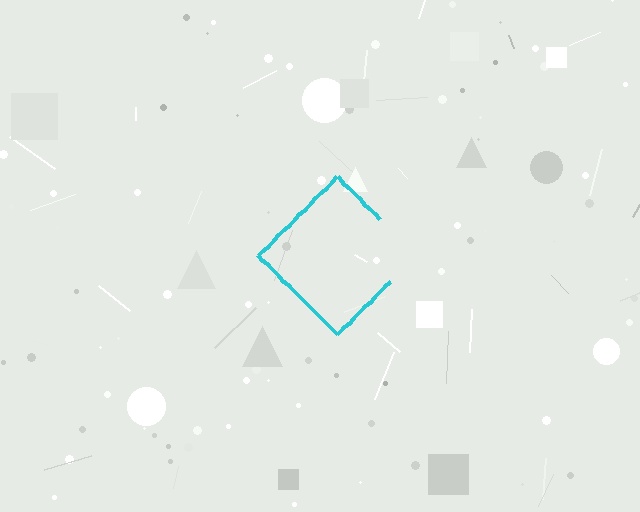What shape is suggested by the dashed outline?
The dashed outline suggests a diamond.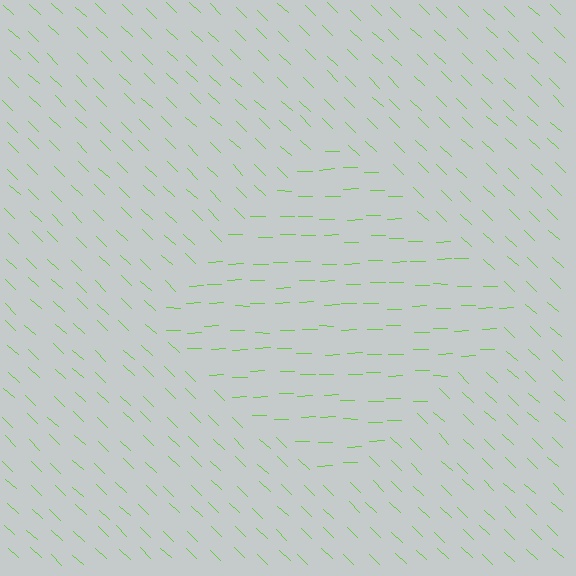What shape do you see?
I see a diamond.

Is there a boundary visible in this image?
Yes, there is a texture boundary formed by a change in line orientation.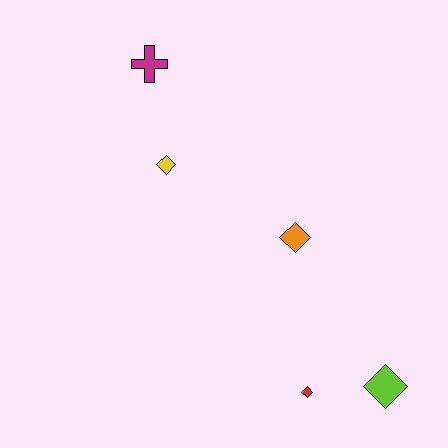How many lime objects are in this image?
There is 1 lime object.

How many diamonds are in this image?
There are 4 diamonds.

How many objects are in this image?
There are 5 objects.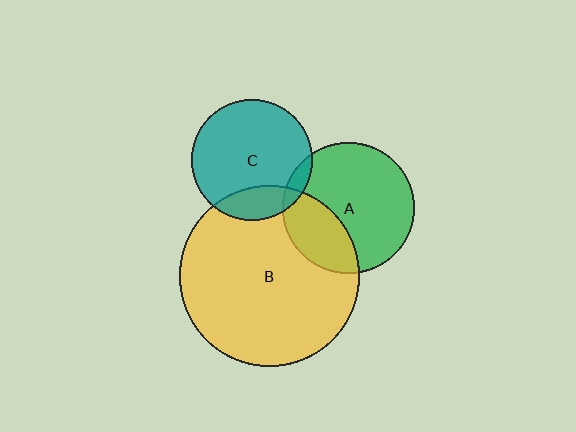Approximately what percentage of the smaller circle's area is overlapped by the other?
Approximately 30%.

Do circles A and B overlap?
Yes.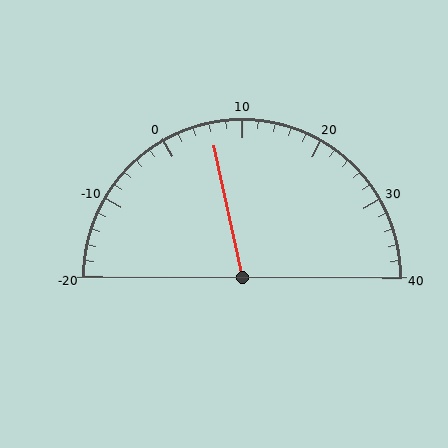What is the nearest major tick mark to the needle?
The nearest major tick mark is 10.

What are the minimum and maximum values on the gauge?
The gauge ranges from -20 to 40.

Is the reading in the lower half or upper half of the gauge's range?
The reading is in the lower half of the range (-20 to 40).